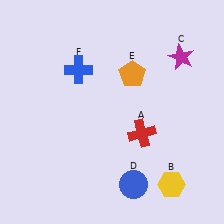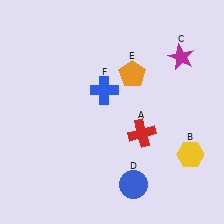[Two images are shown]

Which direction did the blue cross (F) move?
The blue cross (F) moved right.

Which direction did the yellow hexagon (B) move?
The yellow hexagon (B) moved up.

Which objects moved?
The objects that moved are: the yellow hexagon (B), the blue cross (F).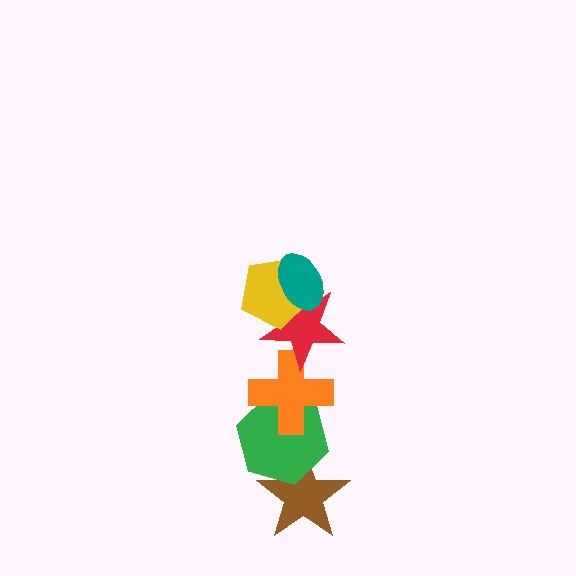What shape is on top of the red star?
The yellow pentagon is on top of the red star.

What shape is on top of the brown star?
The green hexagon is on top of the brown star.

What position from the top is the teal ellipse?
The teal ellipse is 1st from the top.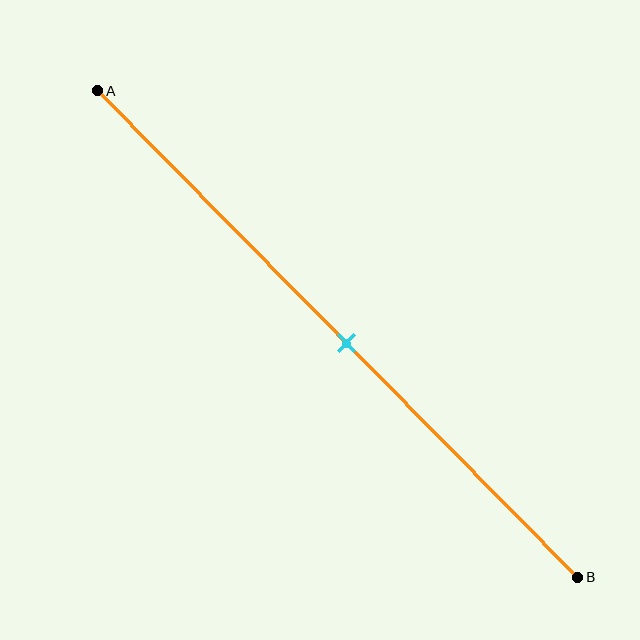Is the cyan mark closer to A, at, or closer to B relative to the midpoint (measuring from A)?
The cyan mark is approximately at the midpoint of segment AB.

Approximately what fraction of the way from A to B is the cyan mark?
The cyan mark is approximately 50% of the way from A to B.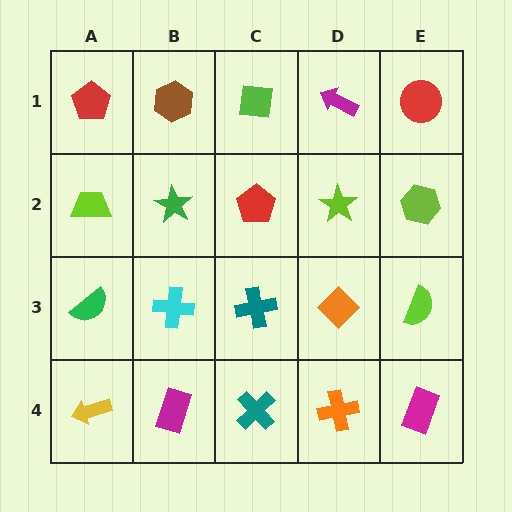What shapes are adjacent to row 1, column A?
A lime trapezoid (row 2, column A), a brown hexagon (row 1, column B).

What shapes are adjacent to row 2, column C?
A lime square (row 1, column C), a teal cross (row 3, column C), a green star (row 2, column B), a lime star (row 2, column D).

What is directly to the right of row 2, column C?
A lime star.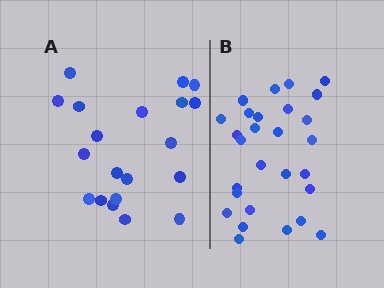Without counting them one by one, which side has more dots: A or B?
Region B (the right region) has more dots.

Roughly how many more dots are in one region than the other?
Region B has roughly 8 or so more dots than region A.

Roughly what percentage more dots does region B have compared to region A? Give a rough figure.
About 40% more.